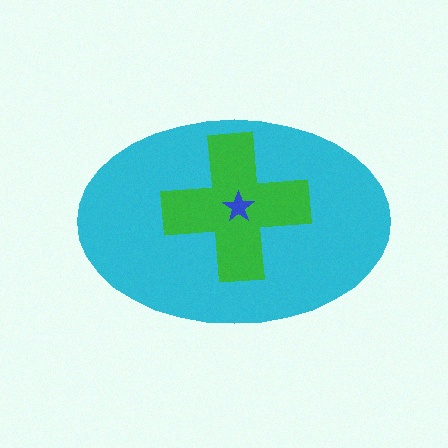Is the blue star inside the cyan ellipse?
Yes.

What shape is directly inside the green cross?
The blue star.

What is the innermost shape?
The blue star.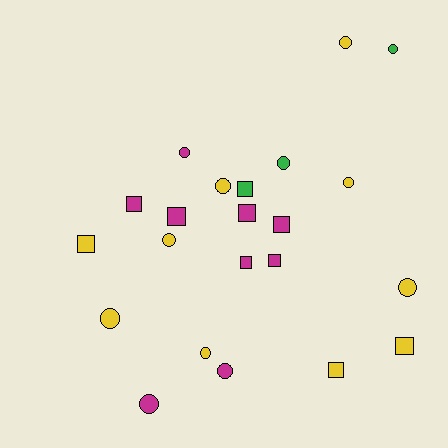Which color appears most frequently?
Yellow, with 10 objects.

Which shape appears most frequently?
Circle, with 12 objects.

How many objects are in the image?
There are 22 objects.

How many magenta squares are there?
There are 6 magenta squares.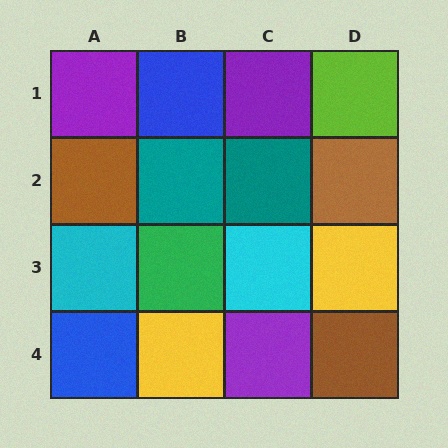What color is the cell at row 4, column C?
Purple.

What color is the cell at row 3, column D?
Yellow.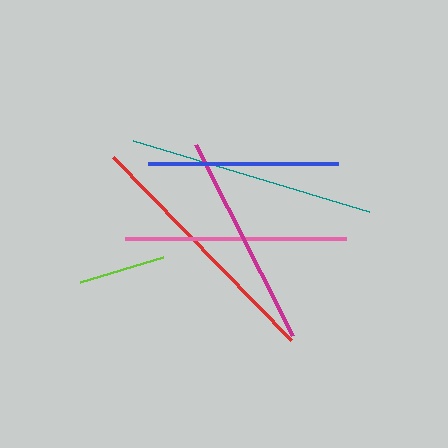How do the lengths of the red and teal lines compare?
The red and teal lines are approximately the same length.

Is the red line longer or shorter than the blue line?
The red line is longer than the blue line.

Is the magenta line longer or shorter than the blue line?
The magenta line is longer than the blue line.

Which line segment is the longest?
The red line is the longest at approximately 255 pixels.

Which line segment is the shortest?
The lime line is the shortest at approximately 87 pixels.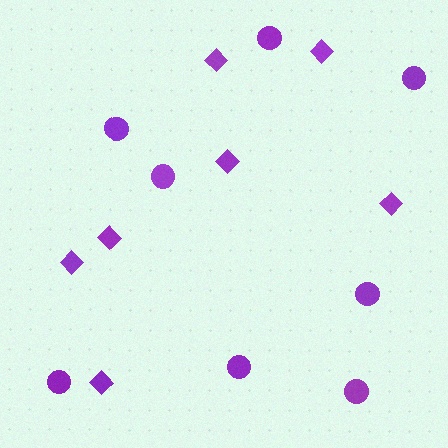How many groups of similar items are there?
There are 2 groups: one group of diamonds (7) and one group of circles (8).